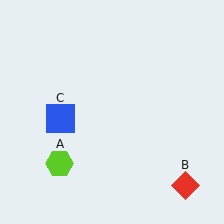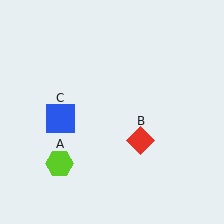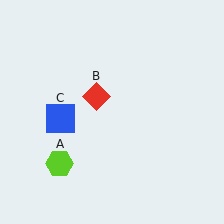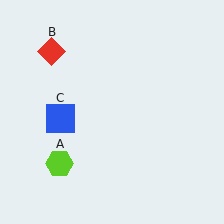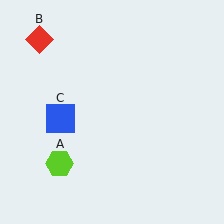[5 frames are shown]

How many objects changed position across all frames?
1 object changed position: red diamond (object B).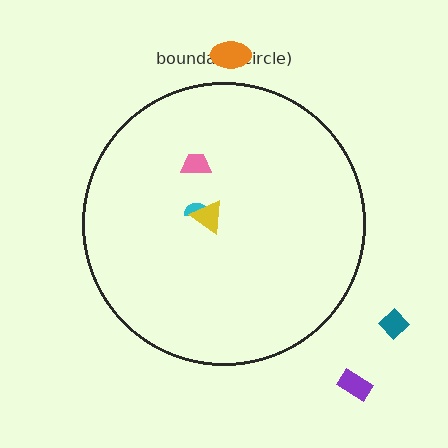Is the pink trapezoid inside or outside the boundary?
Inside.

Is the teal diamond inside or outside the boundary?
Outside.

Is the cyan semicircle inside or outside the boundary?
Inside.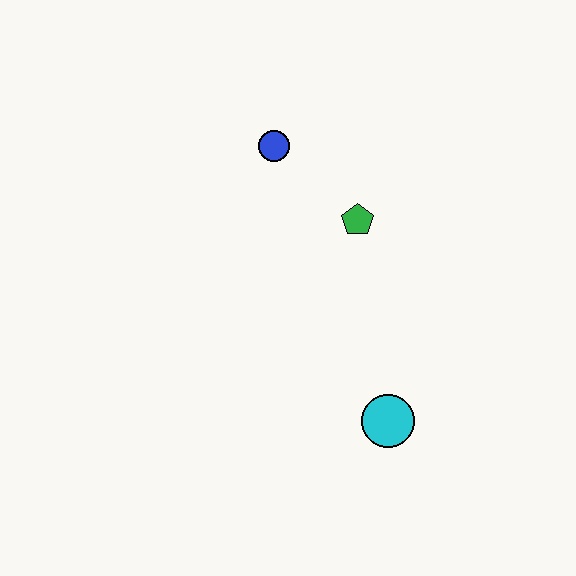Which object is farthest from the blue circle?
The cyan circle is farthest from the blue circle.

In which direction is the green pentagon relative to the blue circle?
The green pentagon is to the right of the blue circle.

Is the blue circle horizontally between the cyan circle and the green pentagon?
No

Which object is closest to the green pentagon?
The blue circle is closest to the green pentagon.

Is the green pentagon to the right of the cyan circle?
No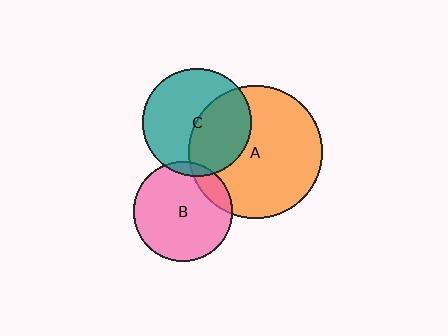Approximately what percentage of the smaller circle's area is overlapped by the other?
Approximately 15%.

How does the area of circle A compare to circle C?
Approximately 1.5 times.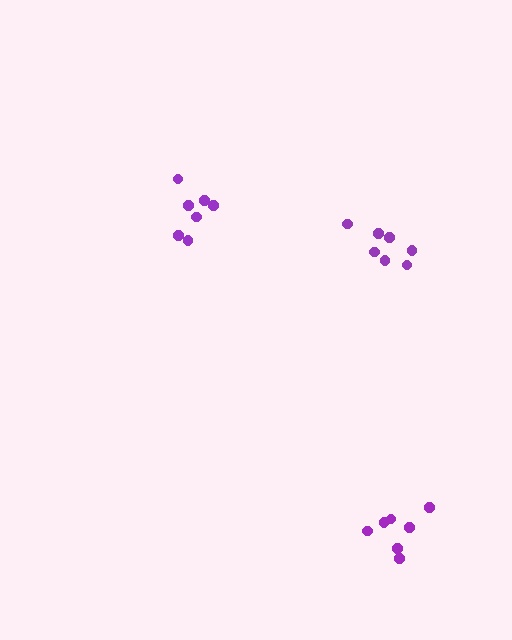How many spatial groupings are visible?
There are 3 spatial groupings.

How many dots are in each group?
Group 1: 7 dots, Group 2: 7 dots, Group 3: 7 dots (21 total).